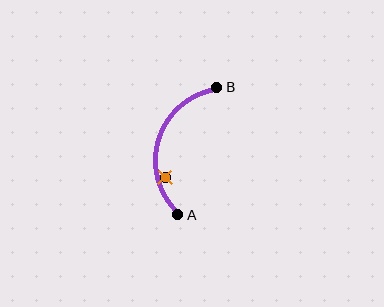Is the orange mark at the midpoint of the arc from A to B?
No — the orange mark does not lie on the arc at all. It sits slightly inside the curve.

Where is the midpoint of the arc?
The arc midpoint is the point on the curve farthest from the straight line joining A and B. It sits to the left of that line.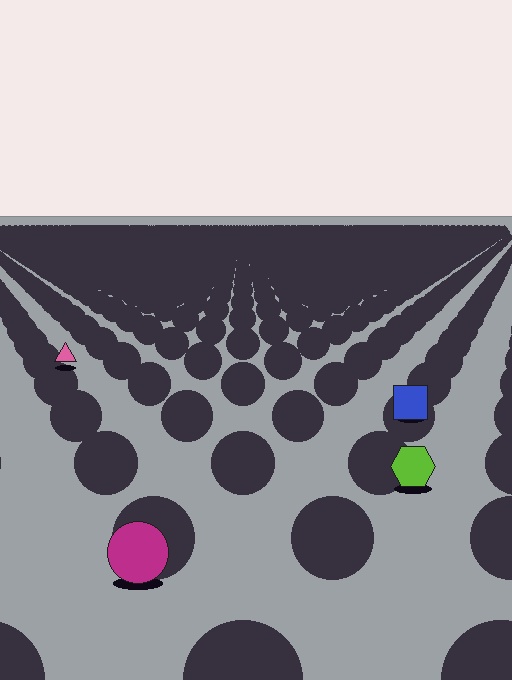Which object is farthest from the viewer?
The pink triangle is farthest from the viewer. It appears smaller and the ground texture around it is denser.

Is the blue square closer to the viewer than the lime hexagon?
No. The lime hexagon is closer — you can tell from the texture gradient: the ground texture is coarser near it.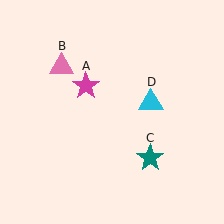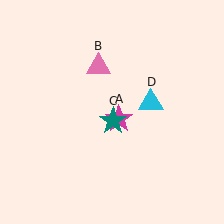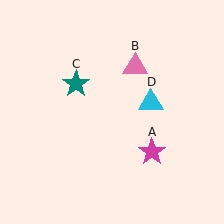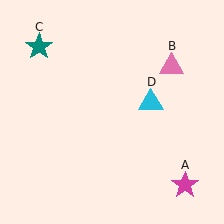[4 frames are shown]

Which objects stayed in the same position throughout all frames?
Cyan triangle (object D) remained stationary.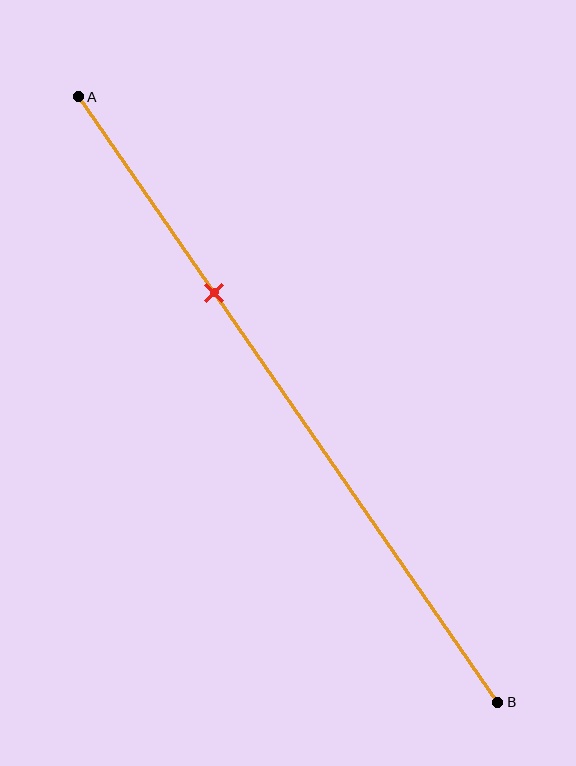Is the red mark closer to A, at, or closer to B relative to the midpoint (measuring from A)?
The red mark is closer to point A than the midpoint of segment AB.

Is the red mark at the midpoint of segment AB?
No, the mark is at about 30% from A, not at the 50% midpoint.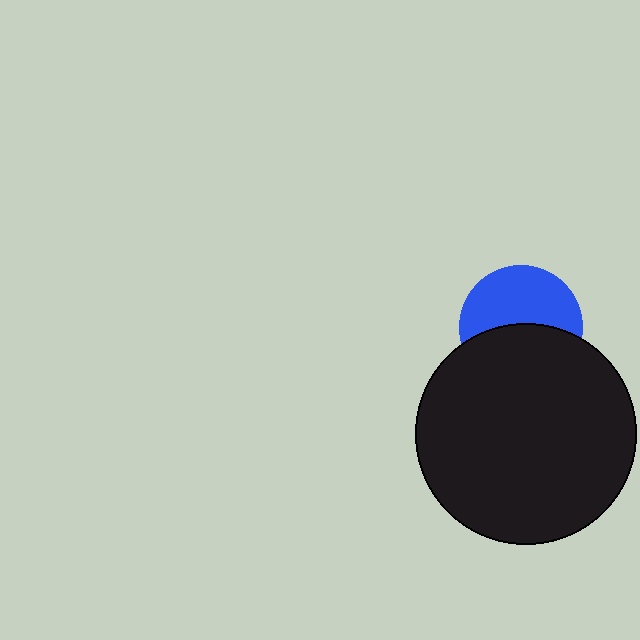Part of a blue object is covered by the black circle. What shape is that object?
It is a circle.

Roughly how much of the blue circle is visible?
About half of it is visible (roughly 52%).